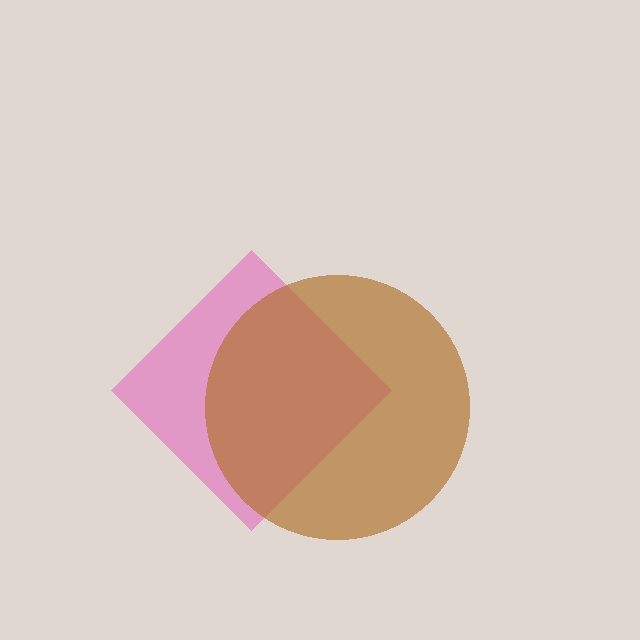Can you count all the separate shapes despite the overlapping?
Yes, there are 2 separate shapes.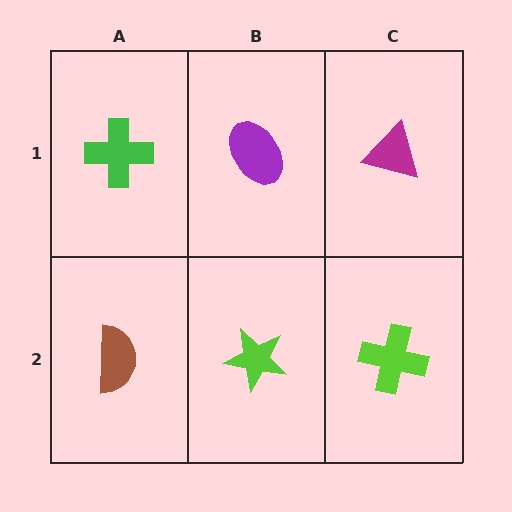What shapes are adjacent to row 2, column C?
A magenta triangle (row 1, column C), a lime star (row 2, column B).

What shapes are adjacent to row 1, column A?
A brown semicircle (row 2, column A), a purple ellipse (row 1, column B).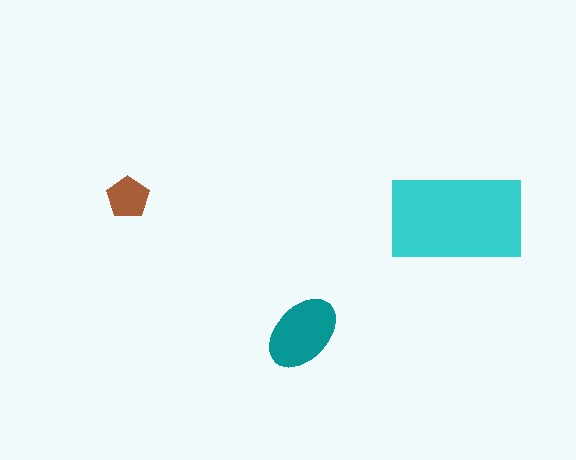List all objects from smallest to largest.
The brown pentagon, the teal ellipse, the cyan rectangle.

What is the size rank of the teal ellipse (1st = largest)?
2nd.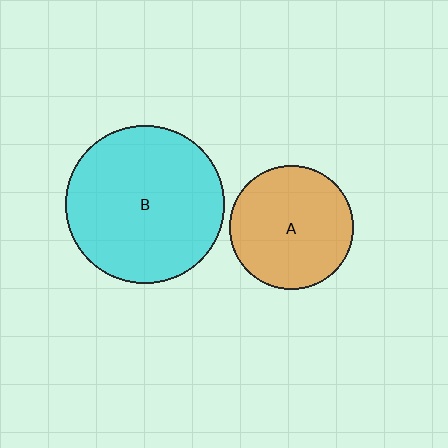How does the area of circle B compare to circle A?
Approximately 1.6 times.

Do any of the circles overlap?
No, none of the circles overlap.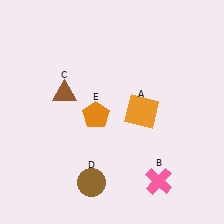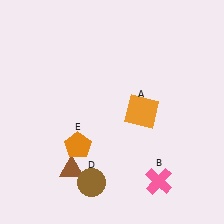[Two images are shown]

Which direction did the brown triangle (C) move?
The brown triangle (C) moved down.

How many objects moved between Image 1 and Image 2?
2 objects moved between the two images.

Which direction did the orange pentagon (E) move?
The orange pentagon (E) moved down.